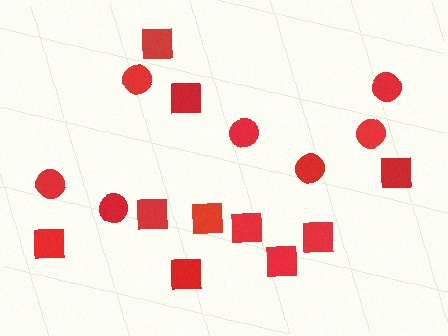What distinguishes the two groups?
There are 2 groups: one group of squares (10) and one group of circles (7).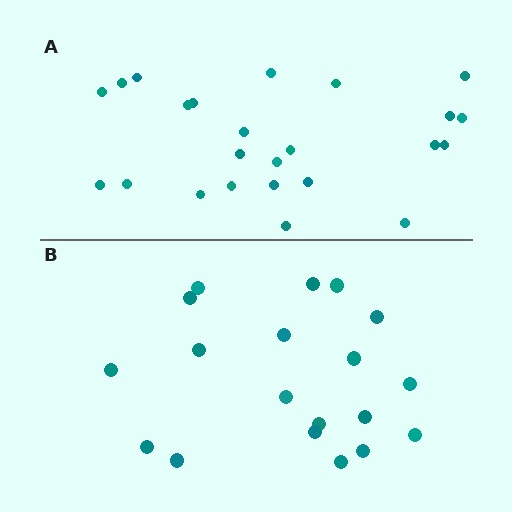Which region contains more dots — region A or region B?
Region A (the top region) has more dots.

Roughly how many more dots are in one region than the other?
Region A has about 5 more dots than region B.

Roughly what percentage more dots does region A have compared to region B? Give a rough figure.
About 25% more.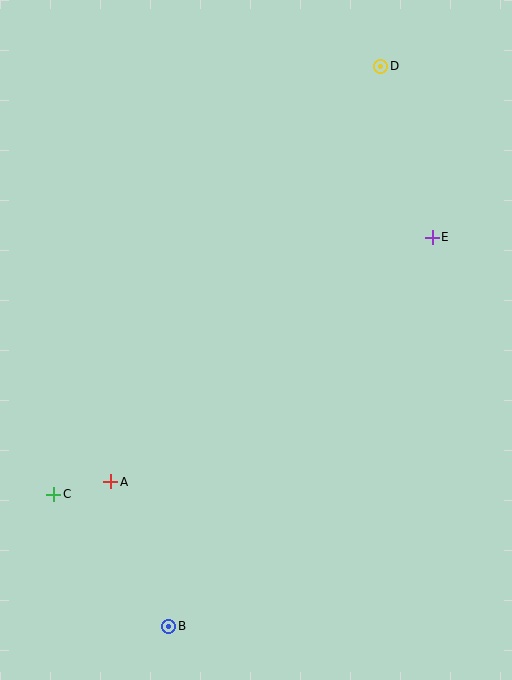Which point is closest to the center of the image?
Point A at (111, 482) is closest to the center.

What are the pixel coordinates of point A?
Point A is at (111, 482).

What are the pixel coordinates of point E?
Point E is at (432, 237).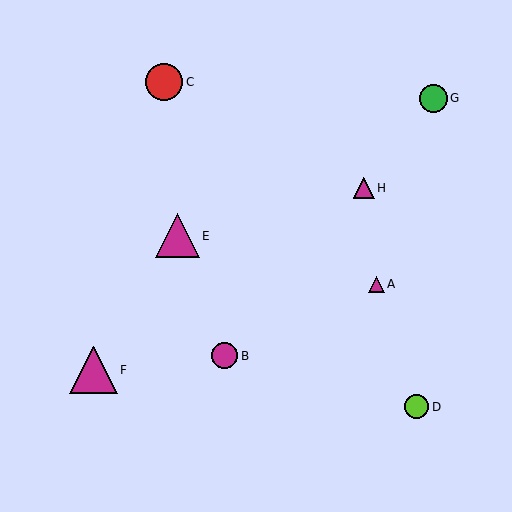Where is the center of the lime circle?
The center of the lime circle is at (417, 407).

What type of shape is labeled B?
Shape B is a magenta circle.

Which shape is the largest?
The magenta triangle (labeled F) is the largest.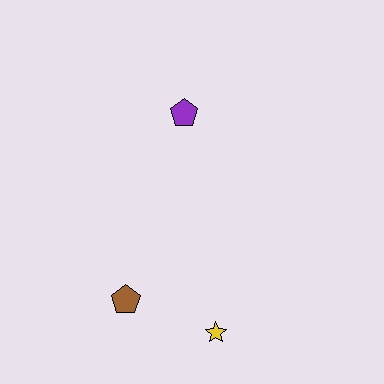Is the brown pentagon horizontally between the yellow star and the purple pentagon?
No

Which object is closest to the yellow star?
The brown pentagon is closest to the yellow star.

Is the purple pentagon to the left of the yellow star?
Yes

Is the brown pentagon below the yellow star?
No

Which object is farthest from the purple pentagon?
The yellow star is farthest from the purple pentagon.